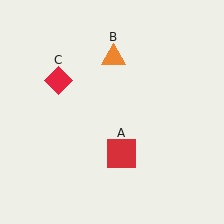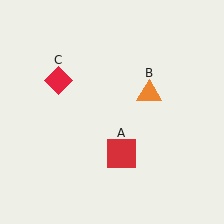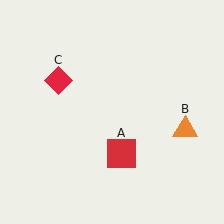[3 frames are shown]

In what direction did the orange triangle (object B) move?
The orange triangle (object B) moved down and to the right.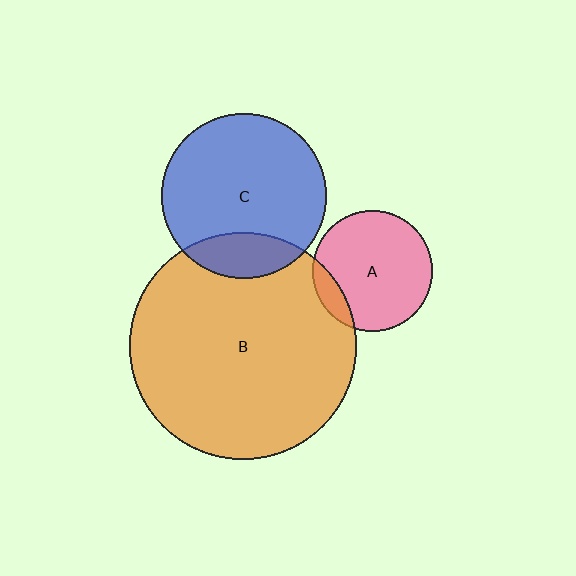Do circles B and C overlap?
Yes.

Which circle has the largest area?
Circle B (orange).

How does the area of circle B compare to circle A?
Approximately 3.6 times.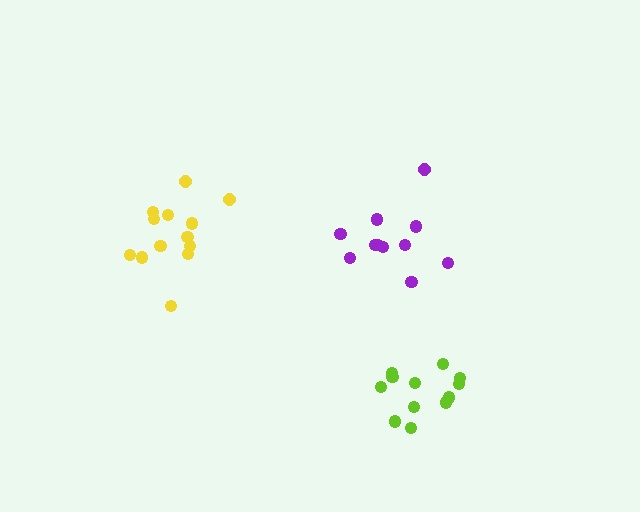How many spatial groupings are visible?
There are 3 spatial groupings.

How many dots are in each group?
Group 1: 13 dots, Group 2: 11 dots, Group 3: 12 dots (36 total).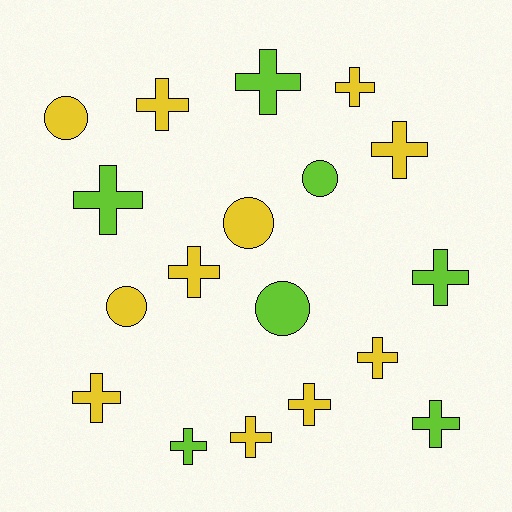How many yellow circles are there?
There are 3 yellow circles.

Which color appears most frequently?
Yellow, with 11 objects.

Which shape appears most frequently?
Cross, with 13 objects.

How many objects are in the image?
There are 18 objects.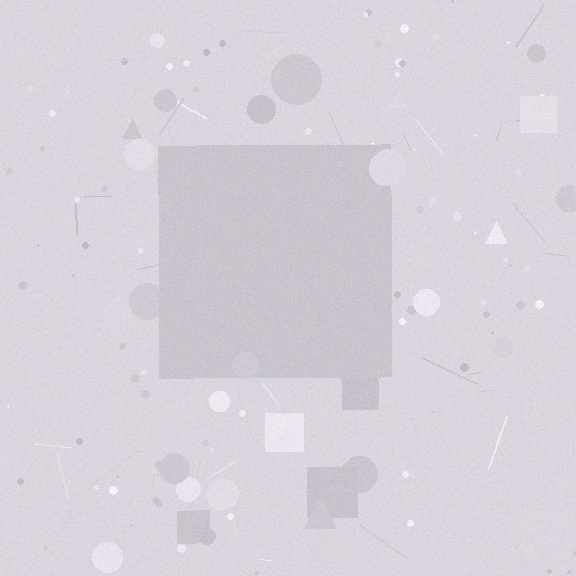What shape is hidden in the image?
A square is hidden in the image.